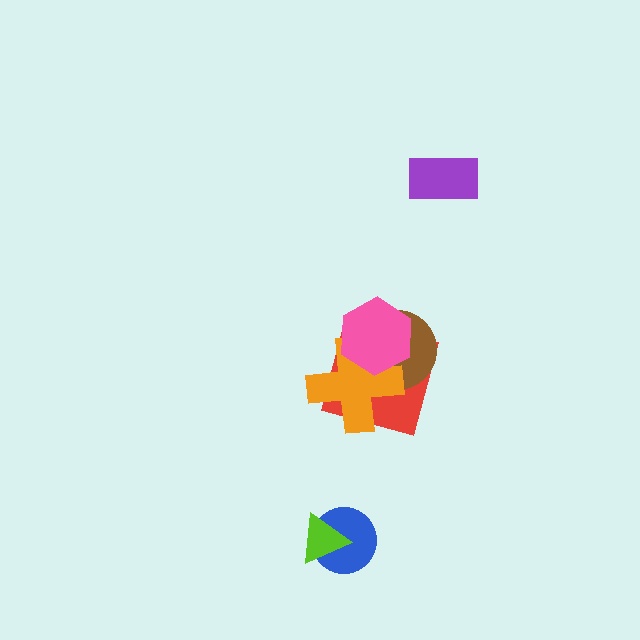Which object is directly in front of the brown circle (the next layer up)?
The orange cross is directly in front of the brown circle.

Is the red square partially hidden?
Yes, it is partially covered by another shape.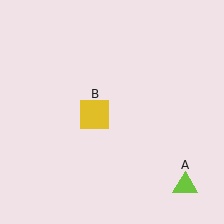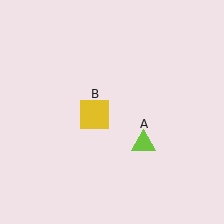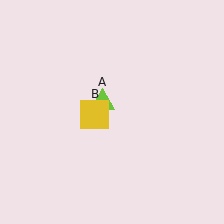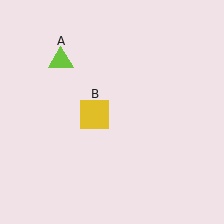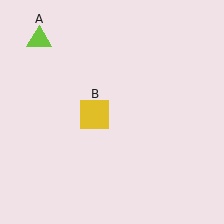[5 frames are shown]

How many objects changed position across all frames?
1 object changed position: lime triangle (object A).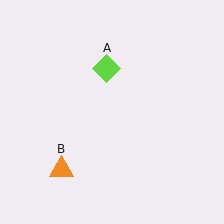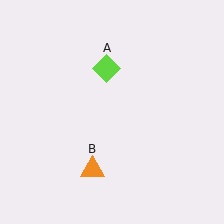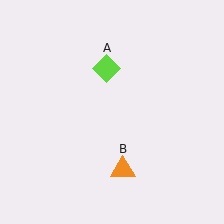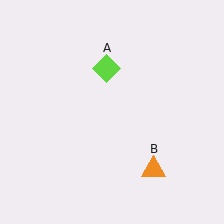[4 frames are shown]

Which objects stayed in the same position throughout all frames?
Lime diamond (object A) remained stationary.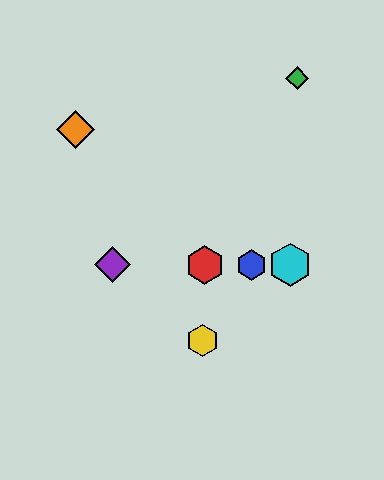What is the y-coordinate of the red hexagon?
The red hexagon is at y≈265.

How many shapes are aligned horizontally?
4 shapes (the red hexagon, the blue hexagon, the purple diamond, the cyan hexagon) are aligned horizontally.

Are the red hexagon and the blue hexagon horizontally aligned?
Yes, both are at y≈265.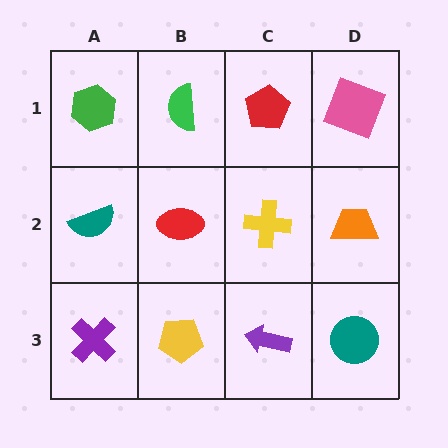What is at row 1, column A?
A green hexagon.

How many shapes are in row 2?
4 shapes.